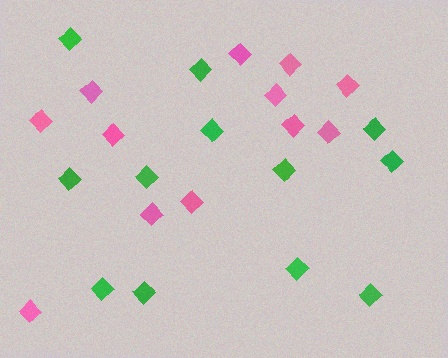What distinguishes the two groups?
There are 2 groups: one group of green diamonds (12) and one group of pink diamonds (12).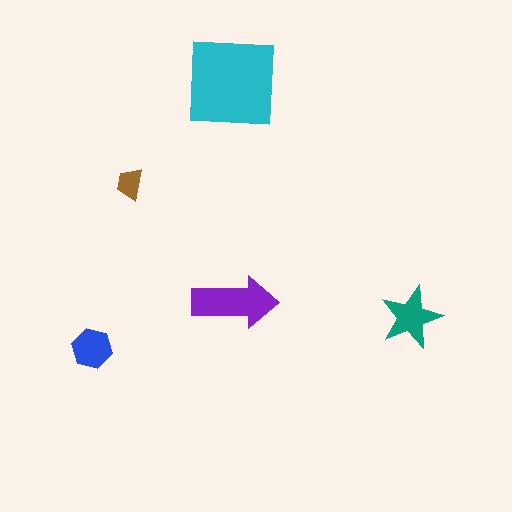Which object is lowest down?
The blue hexagon is bottommost.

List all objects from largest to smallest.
The cyan square, the purple arrow, the teal star, the blue hexagon, the brown trapezoid.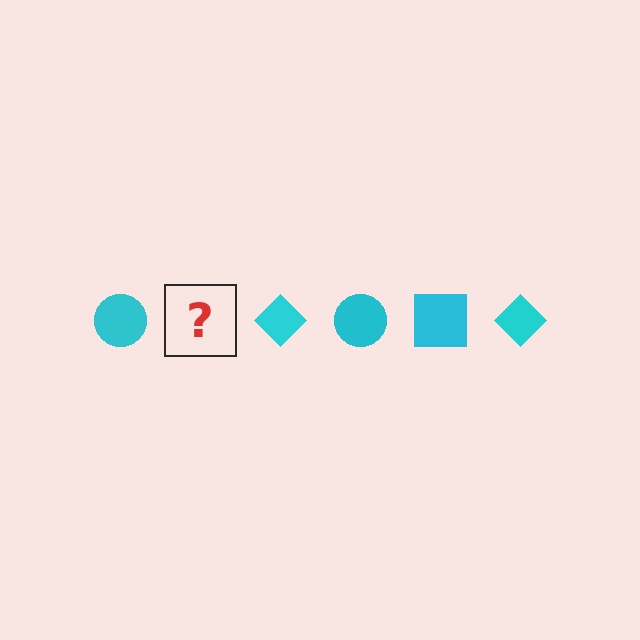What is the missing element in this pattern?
The missing element is a cyan square.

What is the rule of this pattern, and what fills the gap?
The rule is that the pattern cycles through circle, square, diamond shapes in cyan. The gap should be filled with a cyan square.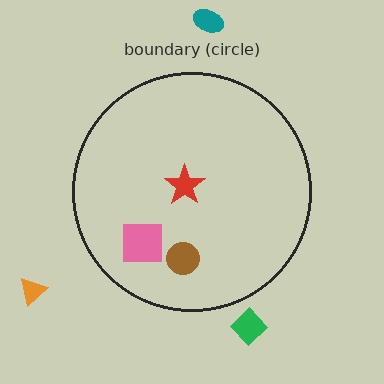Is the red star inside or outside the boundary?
Inside.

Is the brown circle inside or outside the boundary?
Inside.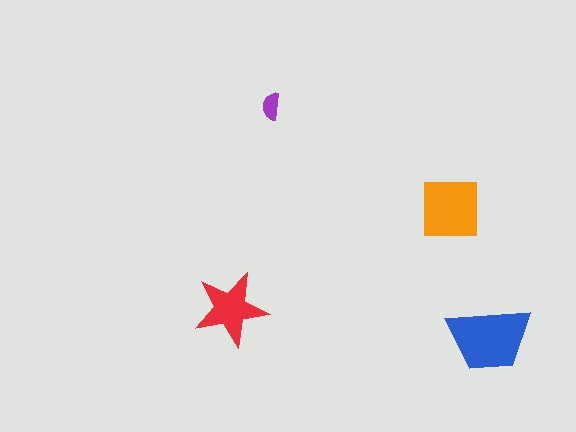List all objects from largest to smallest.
The blue trapezoid, the orange square, the red star, the purple semicircle.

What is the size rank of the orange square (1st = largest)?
2nd.